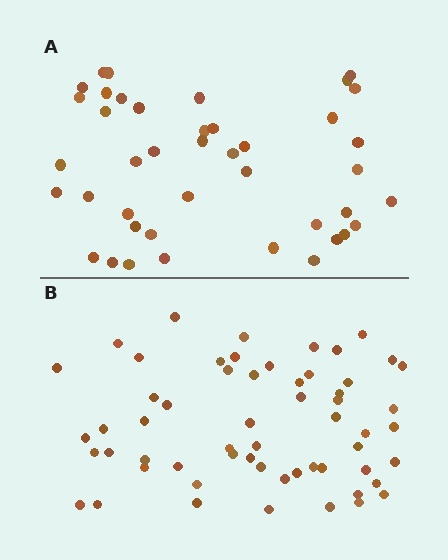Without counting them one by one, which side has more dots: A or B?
Region B (the bottom region) has more dots.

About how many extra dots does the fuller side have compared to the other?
Region B has approximately 15 more dots than region A.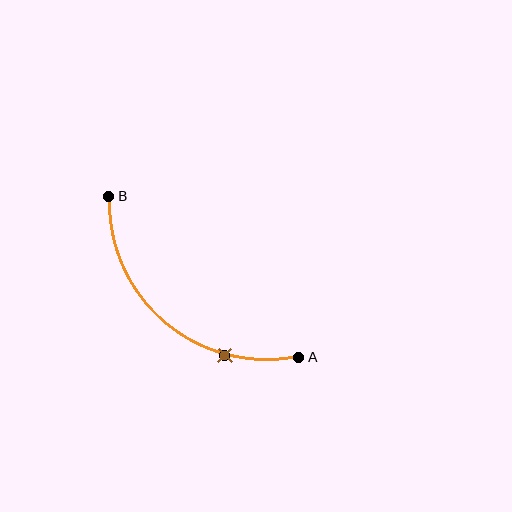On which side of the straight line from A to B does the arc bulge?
The arc bulges below and to the left of the straight line connecting A and B.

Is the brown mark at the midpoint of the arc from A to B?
No. The brown mark lies on the arc but is closer to endpoint A. The arc midpoint would be at the point on the curve equidistant along the arc from both A and B.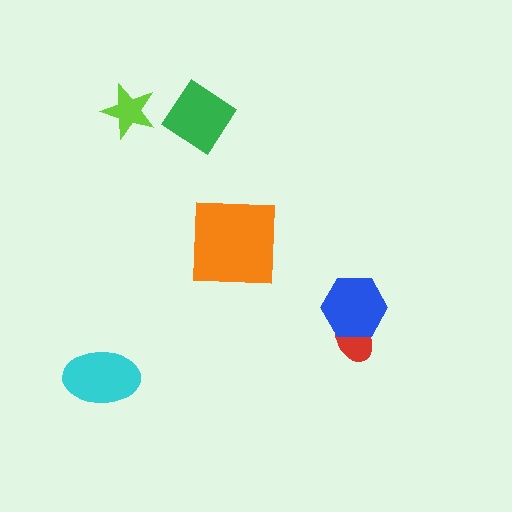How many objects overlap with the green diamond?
0 objects overlap with the green diamond.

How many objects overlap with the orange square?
0 objects overlap with the orange square.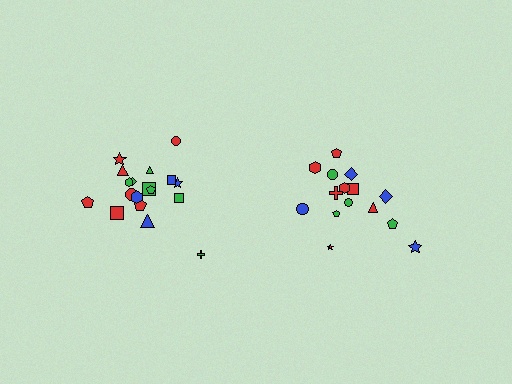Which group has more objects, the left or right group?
The left group.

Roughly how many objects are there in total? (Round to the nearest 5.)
Roughly 35 objects in total.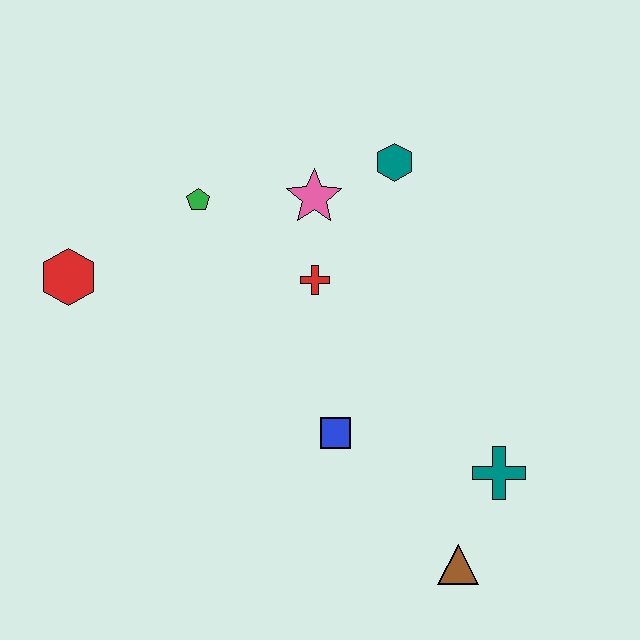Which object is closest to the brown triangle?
The teal cross is closest to the brown triangle.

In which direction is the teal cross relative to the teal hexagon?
The teal cross is below the teal hexagon.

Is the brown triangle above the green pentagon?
No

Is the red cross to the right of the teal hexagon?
No